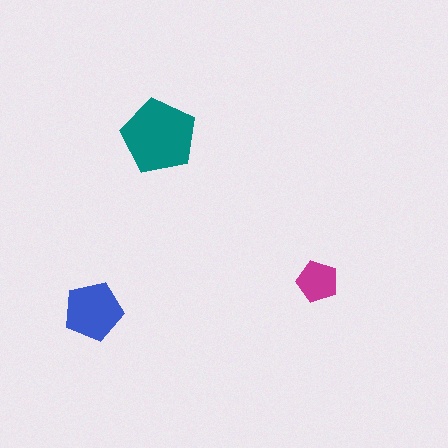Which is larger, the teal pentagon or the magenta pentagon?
The teal one.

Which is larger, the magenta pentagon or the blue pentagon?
The blue one.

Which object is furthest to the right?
The magenta pentagon is rightmost.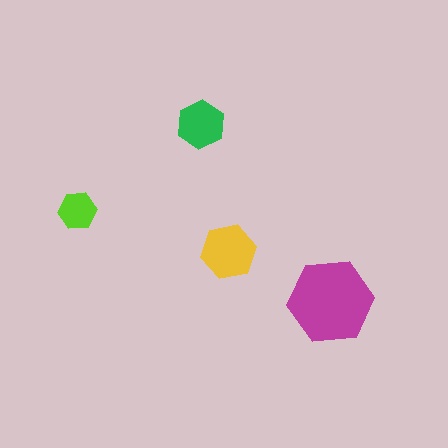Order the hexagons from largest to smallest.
the magenta one, the yellow one, the green one, the lime one.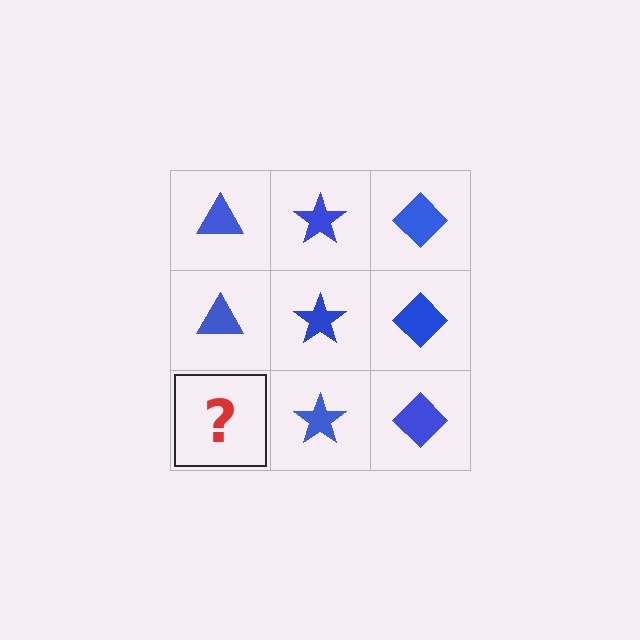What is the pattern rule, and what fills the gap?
The rule is that each column has a consistent shape. The gap should be filled with a blue triangle.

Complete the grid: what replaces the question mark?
The question mark should be replaced with a blue triangle.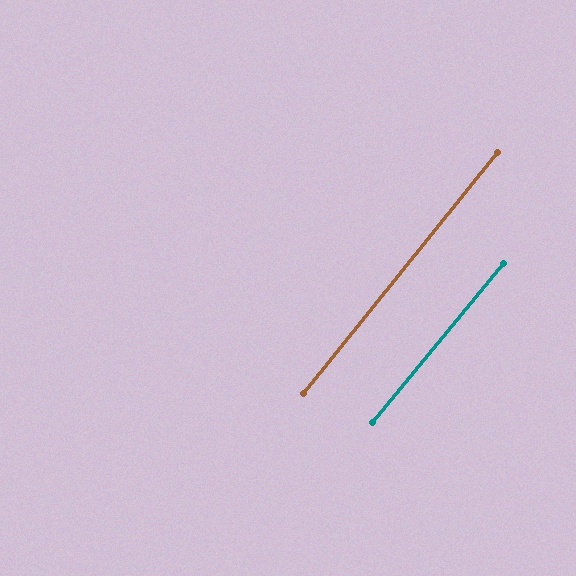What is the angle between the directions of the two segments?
Approximately 1 degree.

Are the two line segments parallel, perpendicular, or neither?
Parallel — their directions differ by only 0.6°.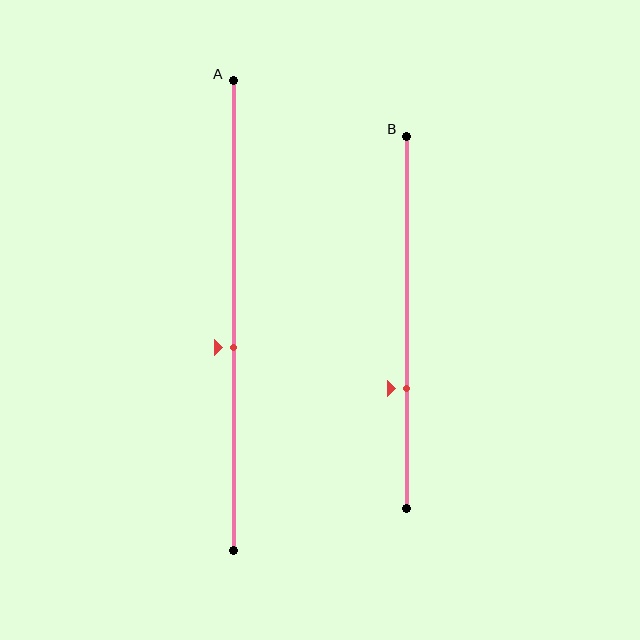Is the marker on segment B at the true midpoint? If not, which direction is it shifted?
No, the marker on segment B is shifted downward by about 18% of the segment length.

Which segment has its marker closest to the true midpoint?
Segment A has its marker closest to the true midpoint.